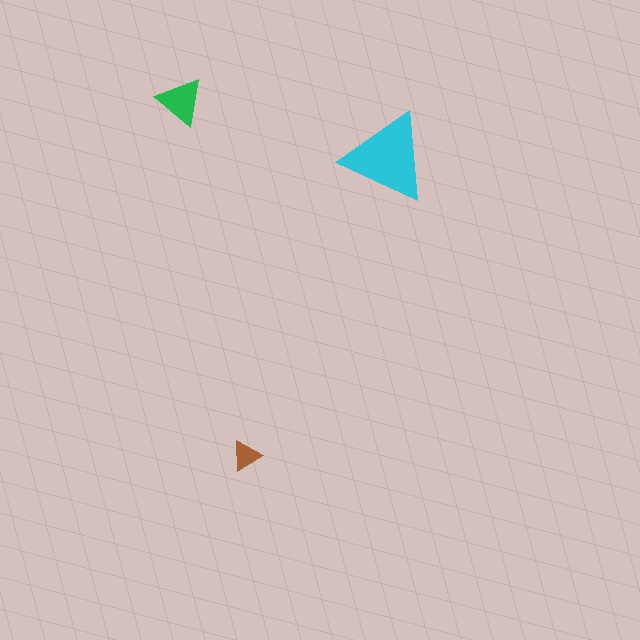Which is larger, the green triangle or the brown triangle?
The green one.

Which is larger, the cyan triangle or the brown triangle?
The cyan one.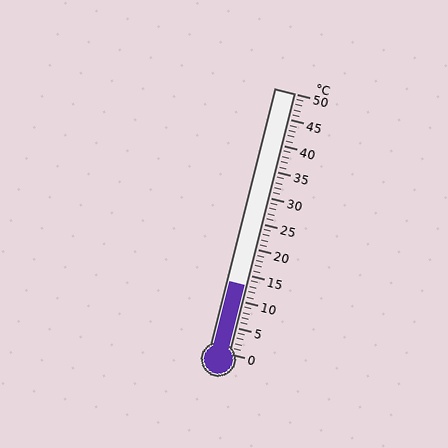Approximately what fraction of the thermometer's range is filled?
The thermometer is filled to approximately 25% of its range.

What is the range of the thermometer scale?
The thermometer scale ranges from 0°C to 50°C.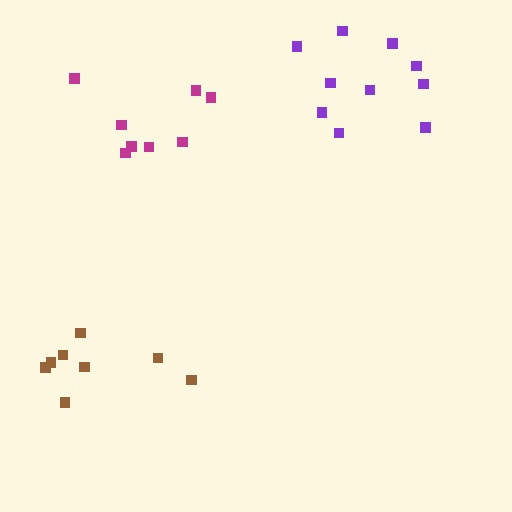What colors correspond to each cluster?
The clusters are colored: purple, brown, magenta.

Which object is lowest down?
The brown cluster is bottommost.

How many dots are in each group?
Group 1: 10 dots, Group 2: 8 dots, Group 3: 8 dots (26 total).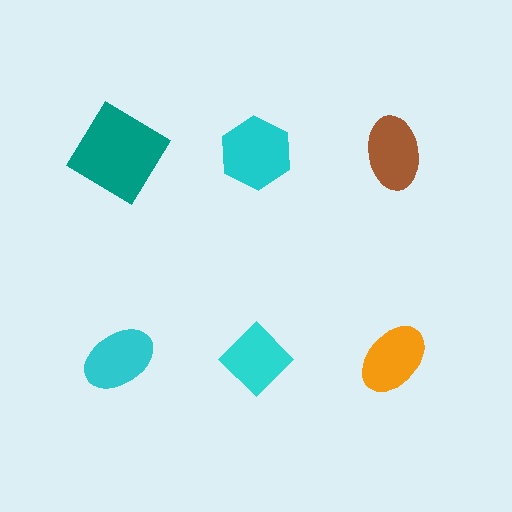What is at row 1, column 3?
A brown ellipse.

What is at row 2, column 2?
A cyan diamond.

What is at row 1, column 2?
A cyan hexagon.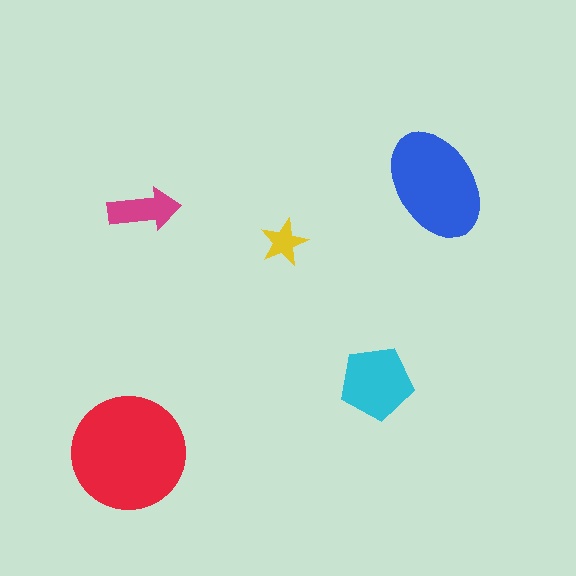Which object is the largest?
The red circle.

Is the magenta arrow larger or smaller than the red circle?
Smaller.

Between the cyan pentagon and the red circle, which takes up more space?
The red circle.